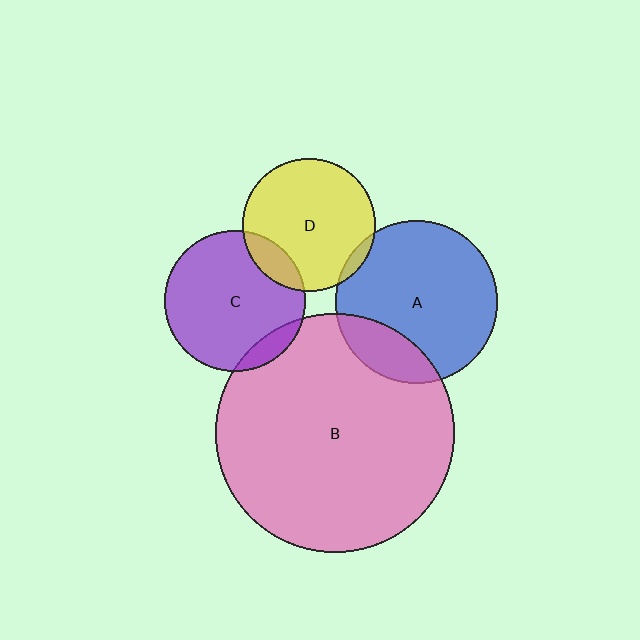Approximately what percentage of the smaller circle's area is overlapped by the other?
Approximately 15%.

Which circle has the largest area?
Circle B (pink).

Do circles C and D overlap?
Yes.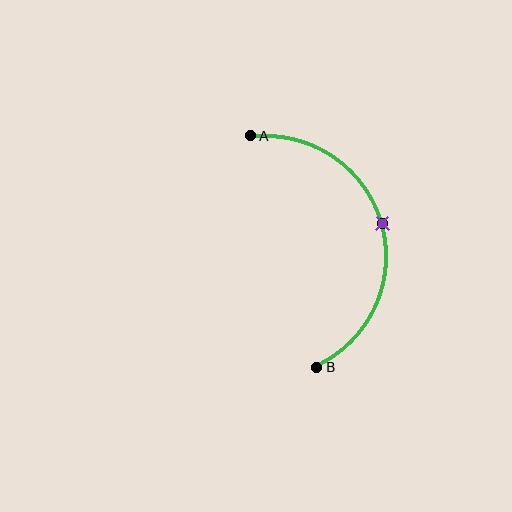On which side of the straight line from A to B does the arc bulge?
The arc bulges to the right of the straight line connecting A and B.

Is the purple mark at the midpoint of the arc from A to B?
Yes. The purple mark lies on the arc at equal arc-length from both A and B — it is the arc midpoint.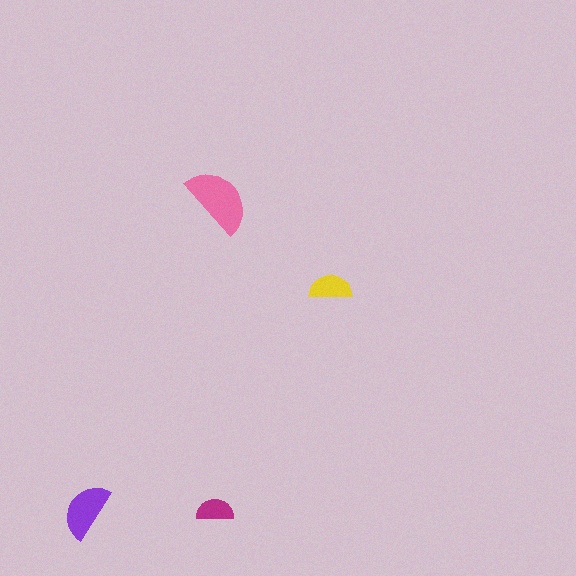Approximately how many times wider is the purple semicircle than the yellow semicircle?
About 1.5 times wider.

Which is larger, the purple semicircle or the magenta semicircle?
The purple one.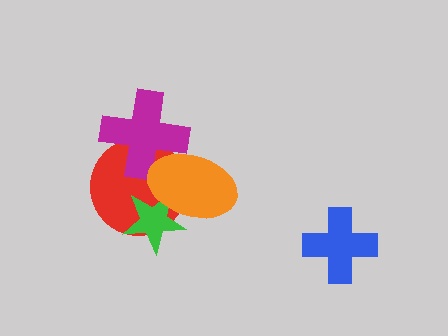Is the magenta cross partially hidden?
Yes, it is partially covered by another shape.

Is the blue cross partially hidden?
No, no other shape covers it.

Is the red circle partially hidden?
Yes, it is partially covered by another shape.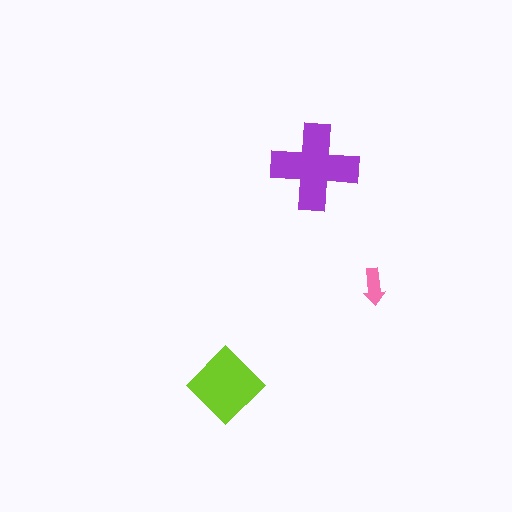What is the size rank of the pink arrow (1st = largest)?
3rd.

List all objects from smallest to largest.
The pink arrow, the lime diamond, the purple cross.